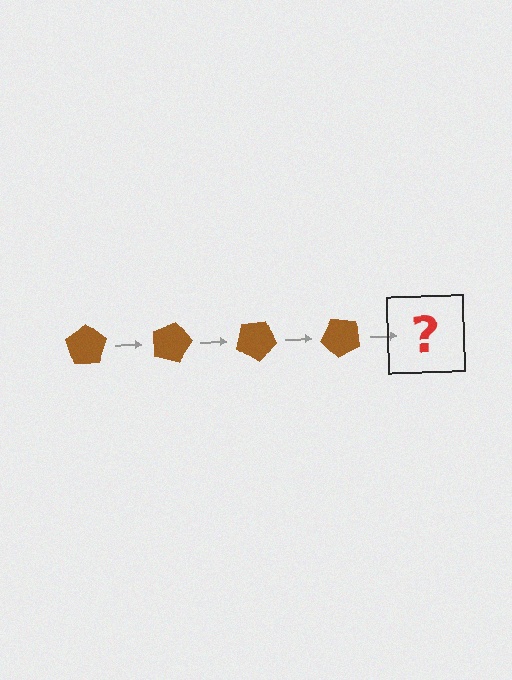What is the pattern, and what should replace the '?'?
The pattern is that the pentagon rotates 15 degrees each step. The '?' should be a brown pentagon rotated 60 degrees.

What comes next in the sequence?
The next element should be a brown pentagon rotated 60 degrees.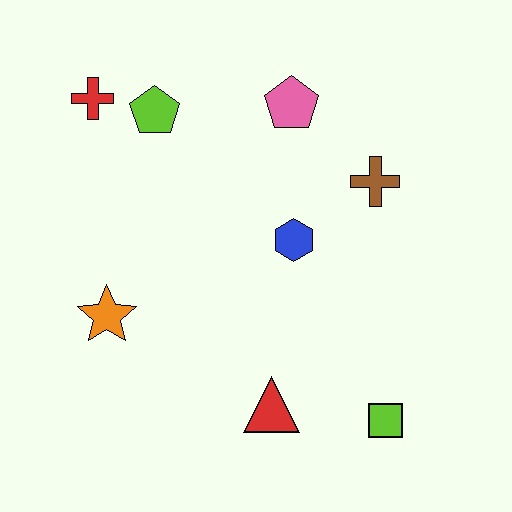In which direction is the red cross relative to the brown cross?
The red cross is to the left of the brown cross.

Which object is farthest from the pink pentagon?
The lime square is farthest from the pink pentagon.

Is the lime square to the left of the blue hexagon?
No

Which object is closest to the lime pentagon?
The red cross is closest to the lime pentagon.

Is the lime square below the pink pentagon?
Yes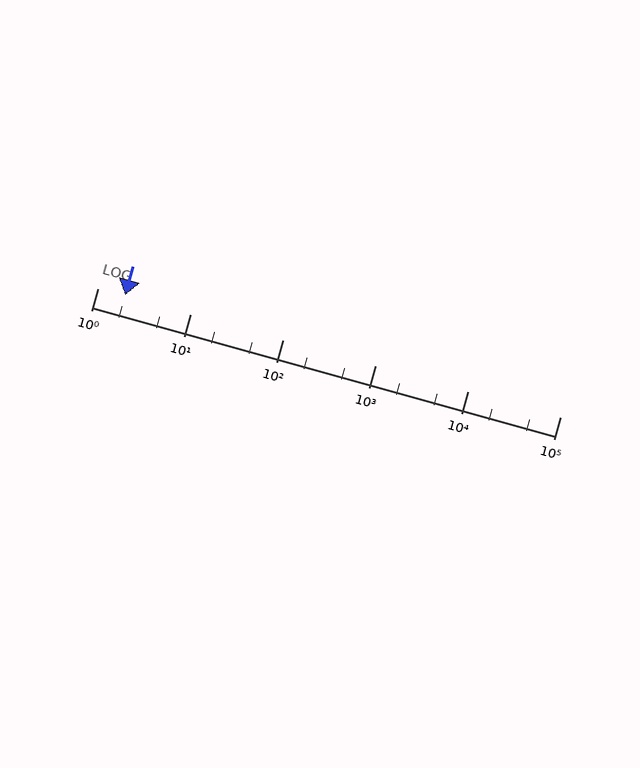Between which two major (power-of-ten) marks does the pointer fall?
The pointer is between 1 and 10.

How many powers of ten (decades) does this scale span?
The scale spans 5 decades, from 1 to 100000.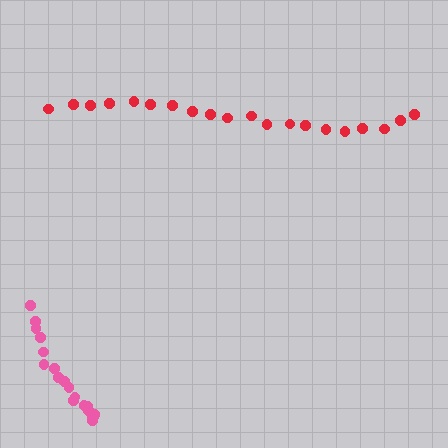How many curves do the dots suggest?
There are 2 distinct paths.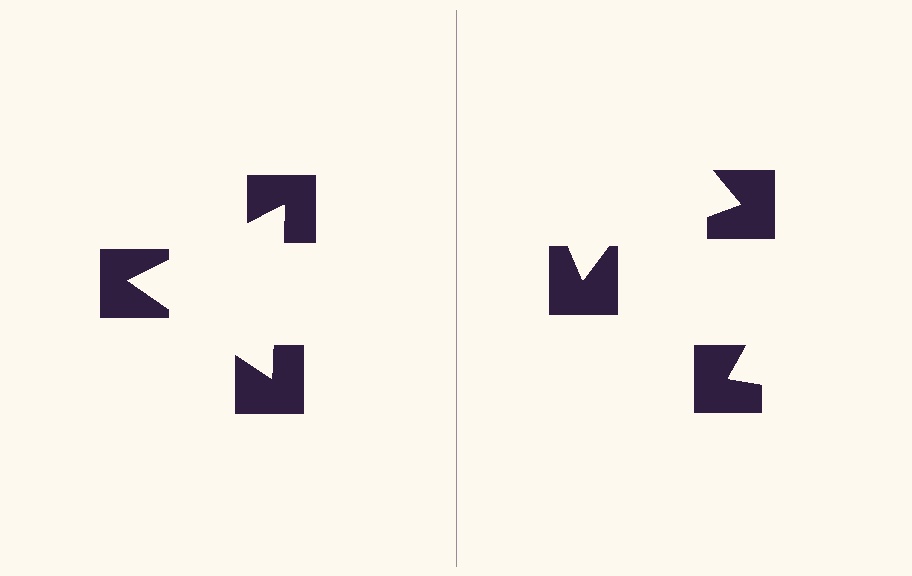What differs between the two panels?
The notched squares are positioned identically on both sides; only the wedge orientations differ. On the left they align to a triangle; on the right they are misaligned.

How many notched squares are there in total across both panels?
6 — 3 on each side.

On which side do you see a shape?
An illusory triangle appears on the left side. On the right side the wedge cuts are rotated, so no coherent shape forms.